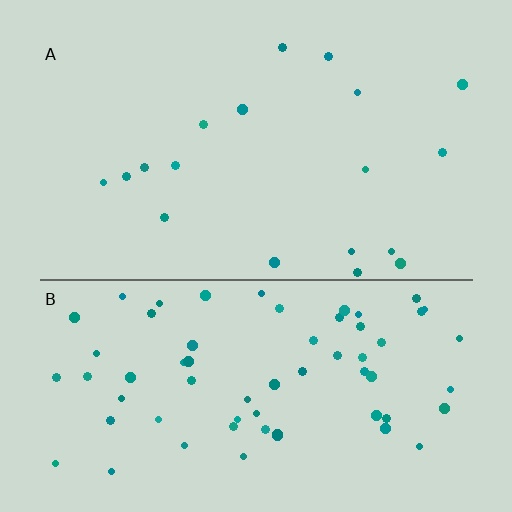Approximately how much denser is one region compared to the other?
Approximately 3.5× — region B over region A.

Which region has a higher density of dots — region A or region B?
B (the bottom).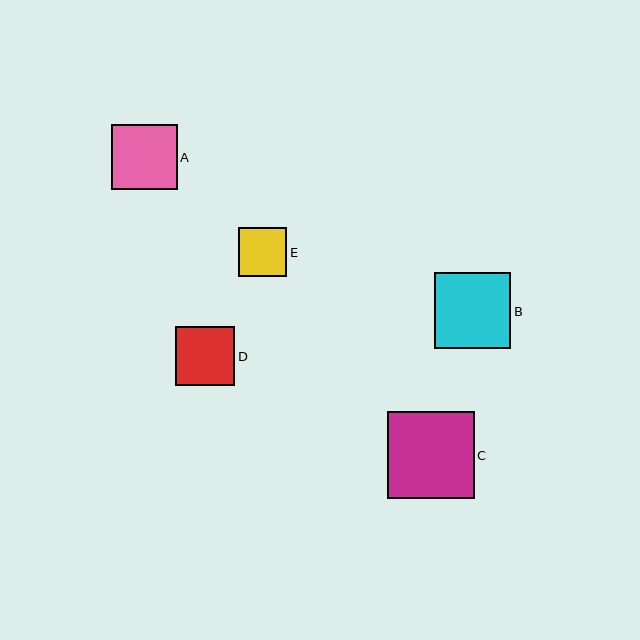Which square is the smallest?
Square E is the smallest with a size of approximately 49 pixels.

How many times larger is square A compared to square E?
Square A is approximately 1.3 times the size of square E.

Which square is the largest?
Square C is the largest with a size of approximately 87 pixels.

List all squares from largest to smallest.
From largest to smallest: C, B, A, D, E.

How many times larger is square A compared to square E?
Square A is approximately 1.3 times the size of square E.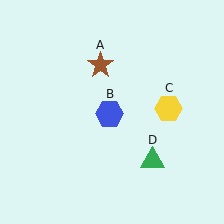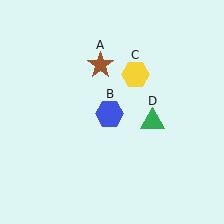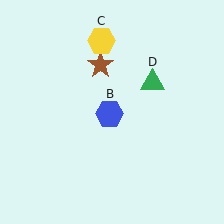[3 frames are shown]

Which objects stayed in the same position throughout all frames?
Brown star (object A) and blue hexagon (object B) remained stationary.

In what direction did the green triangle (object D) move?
The green triangle (object D) moved up.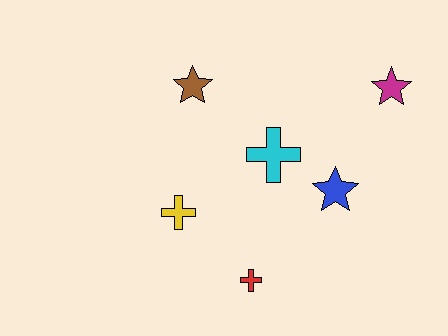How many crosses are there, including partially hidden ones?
There are 3 crosses.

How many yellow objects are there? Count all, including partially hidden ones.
There is 1 yellow object.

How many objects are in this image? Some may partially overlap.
There are 6 objects.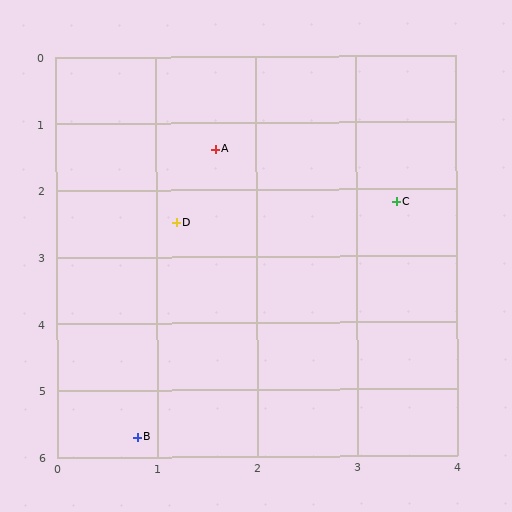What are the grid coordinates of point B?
Point B is at approximately (0.8, 5.7).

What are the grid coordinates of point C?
Point C is at approximately (3.4, 2.2).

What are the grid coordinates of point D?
Point D is at approximately (1.2, 2.5).